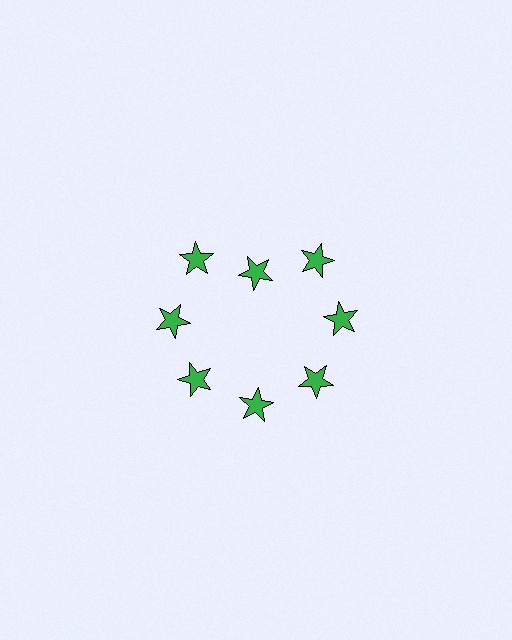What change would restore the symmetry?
The symmetry would be restored by moving it outward, back onto the ring so that all 8 stars sit at equal angles and equal distance from the center.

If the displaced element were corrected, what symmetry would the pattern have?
It would have 8-fold rotational symmetry — the pattern would map onto itself every 45 degrees.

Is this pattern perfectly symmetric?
No. The 8 green stars are arranged in a ring, but one element near the 12 o'clock position is pulled inward toward the center, breaking the 8-fold rotational symmetry.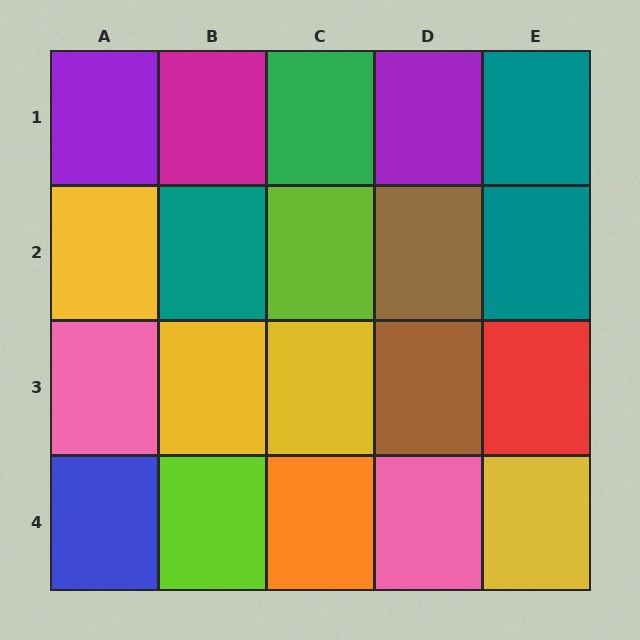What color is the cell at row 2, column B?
Teal.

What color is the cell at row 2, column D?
Brown.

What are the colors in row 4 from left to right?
Blue, lime, orange, pink, yellow.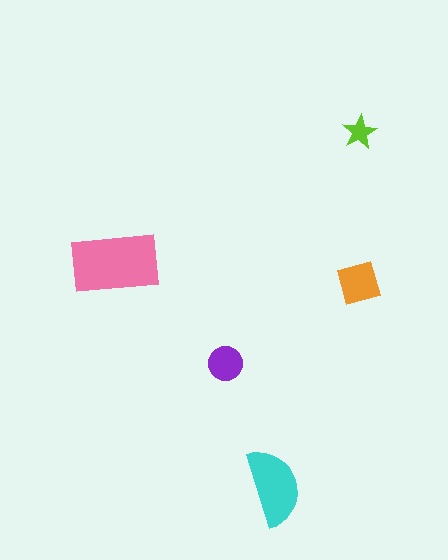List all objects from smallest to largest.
The lime star, the purple circle, the orange square, the cyan semicircle, the pink rectangle.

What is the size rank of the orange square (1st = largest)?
3rd.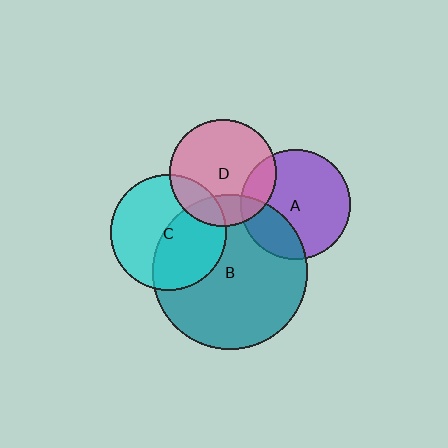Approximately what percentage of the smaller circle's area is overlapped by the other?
Approximately 25%.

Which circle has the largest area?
Circle B (teal).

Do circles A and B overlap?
Yes.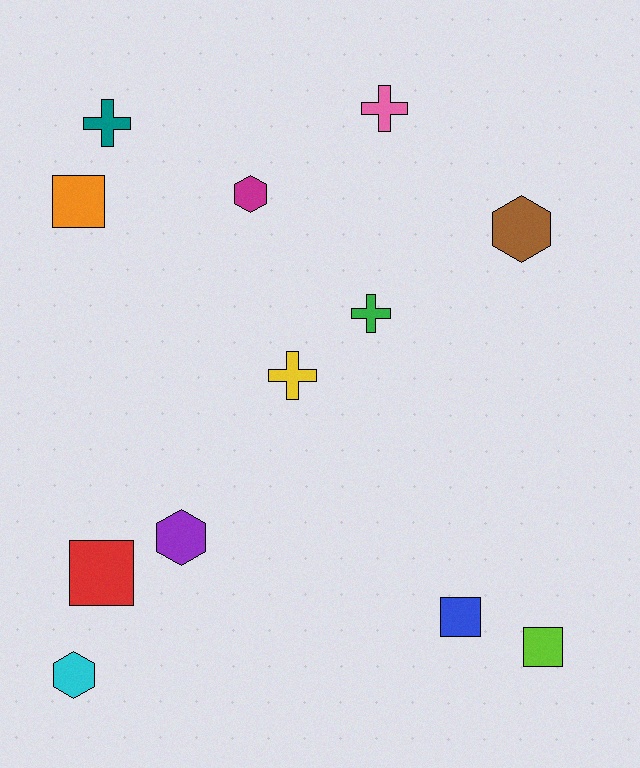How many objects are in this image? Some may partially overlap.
There are 12 objects.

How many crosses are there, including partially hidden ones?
There are 4 crosses.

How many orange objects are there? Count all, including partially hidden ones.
There is 1 orange object.